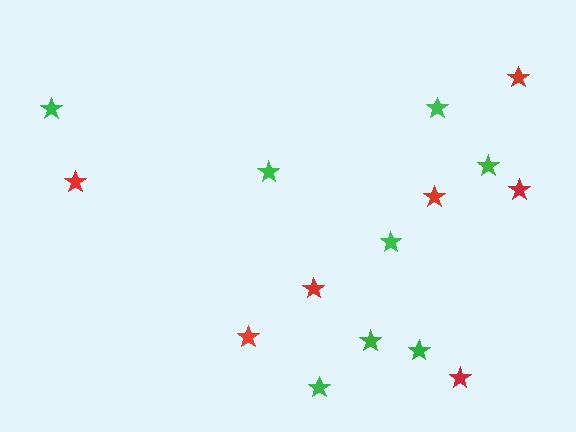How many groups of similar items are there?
There are 2 groups: one group of red stars (7) and one group of green stars (8).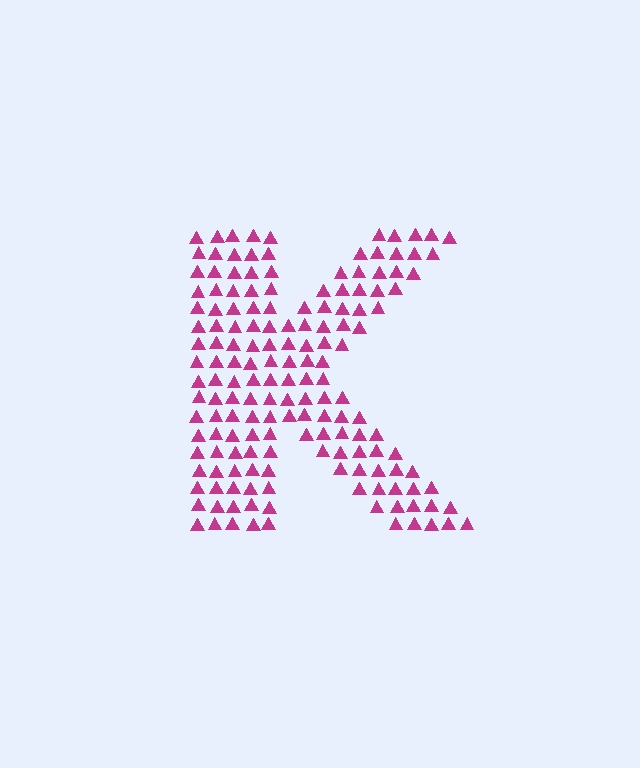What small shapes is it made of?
It is made of small triangles.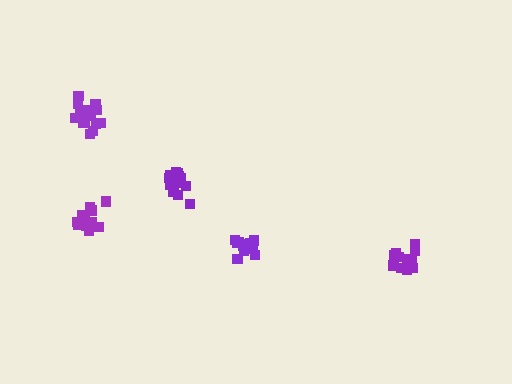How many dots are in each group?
Group 1: 16 dots, Group 2: 11 dots, Group 3: 13 dots, Group 4: 11 dots, Group 5: 16 dots (67 total).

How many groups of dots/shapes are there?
There are 5 groups.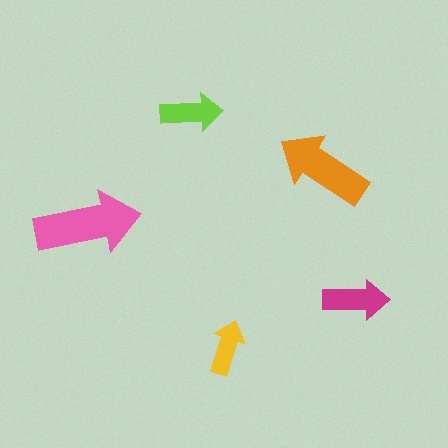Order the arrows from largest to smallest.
the pink one, the orange one, the magenta one, the lime one, the yellow one.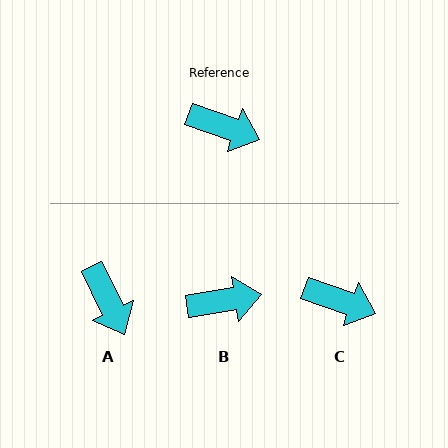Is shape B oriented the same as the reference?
No, it is off by about 29 degrees.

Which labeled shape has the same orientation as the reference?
C.